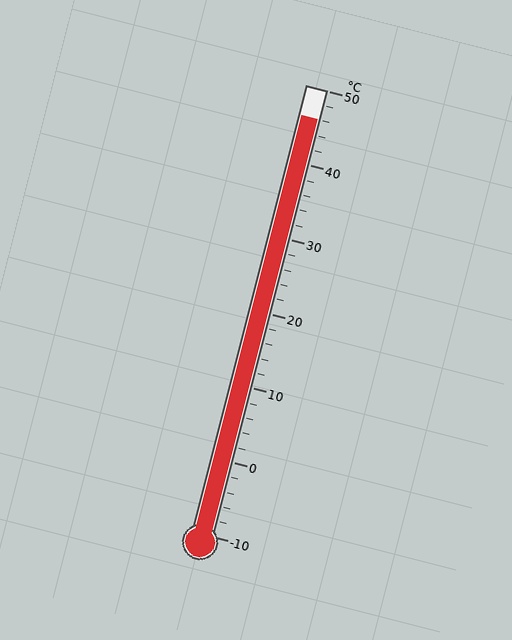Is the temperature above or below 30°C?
The temperature is above 30°C.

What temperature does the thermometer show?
The thermometer shows approximately 46°C.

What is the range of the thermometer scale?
The thermometer scale ranges from -10°C to 50°C.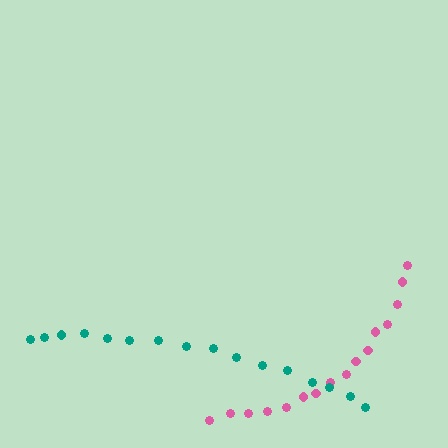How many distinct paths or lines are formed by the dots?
There are 2 distinct paths.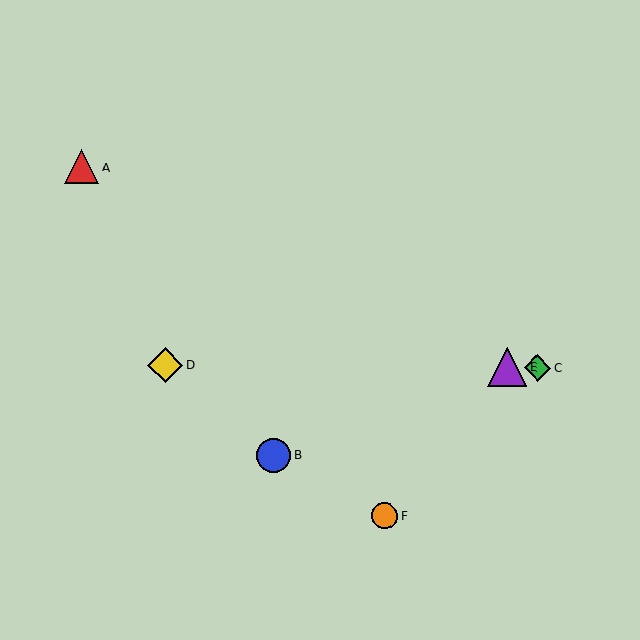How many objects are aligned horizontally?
3 objects (C, D, E) are aligned horizontally.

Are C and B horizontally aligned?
No, C is at y≈368 and B is at y≈455.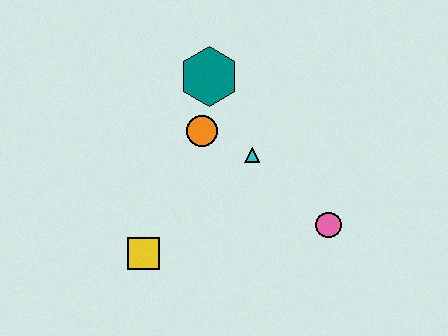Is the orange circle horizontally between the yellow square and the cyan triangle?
Yes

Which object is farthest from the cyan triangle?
The yellow square is farthest from the cyan triangle.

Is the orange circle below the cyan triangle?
No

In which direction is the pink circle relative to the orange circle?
The pink circle is to the right of the orange circle.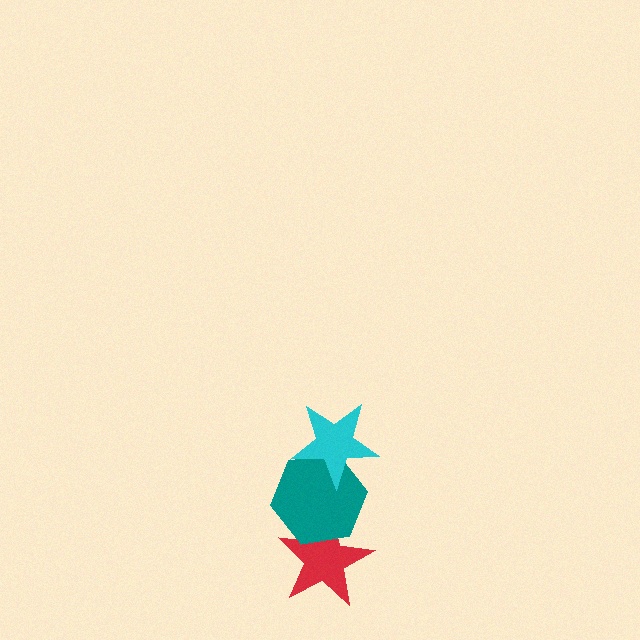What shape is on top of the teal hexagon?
The cyan star is on top of the teal hexagon.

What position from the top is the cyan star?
The cyan star is 1st from the top.